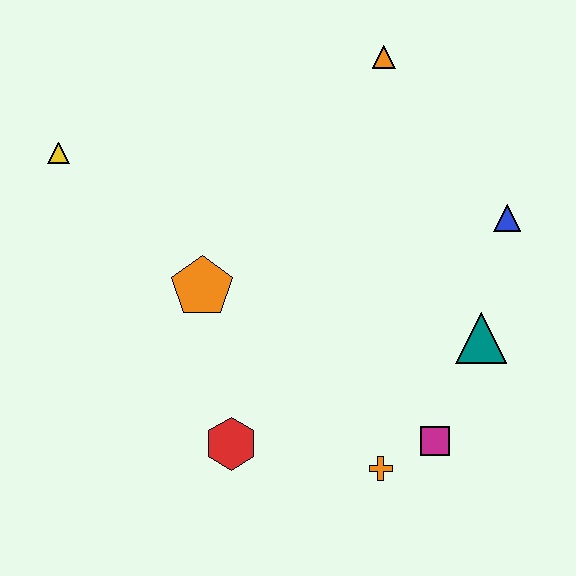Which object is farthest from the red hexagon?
The orange triangle is farthest from the red hexagon.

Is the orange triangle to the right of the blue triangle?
No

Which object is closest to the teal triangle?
The magenta square is closest to the teal triangle.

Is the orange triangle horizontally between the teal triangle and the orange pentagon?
Yes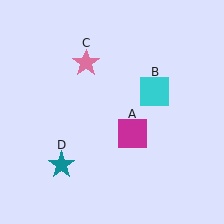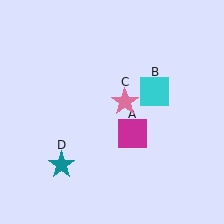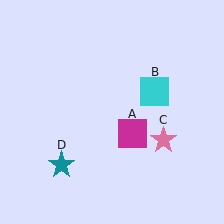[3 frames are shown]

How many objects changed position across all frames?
1 object changed position: pink star (object C).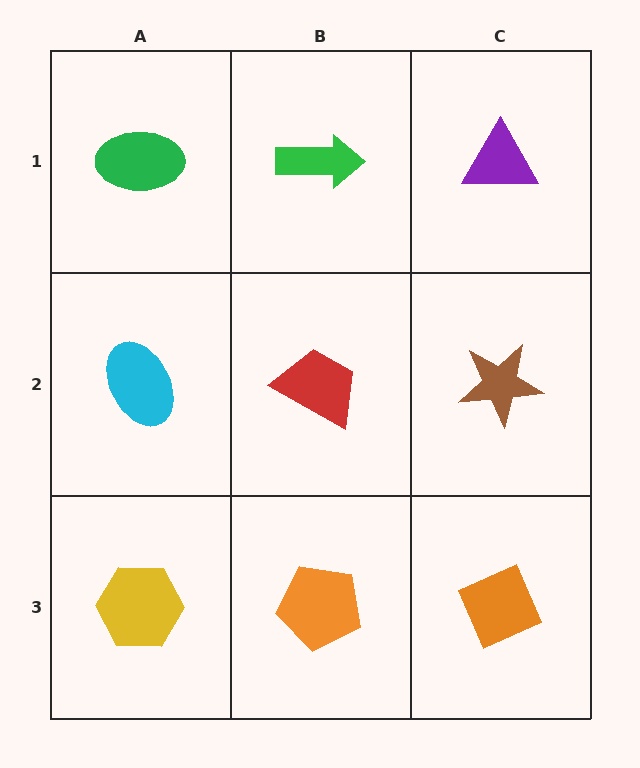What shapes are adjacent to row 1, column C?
A brown star (row 2, column C), a green arrow (row 1, column B).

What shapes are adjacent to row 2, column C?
A purple triangle (row 1, column C), an orange diamond (row 3, column C), a red trapezoid (row 2, column B).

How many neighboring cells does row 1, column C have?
2.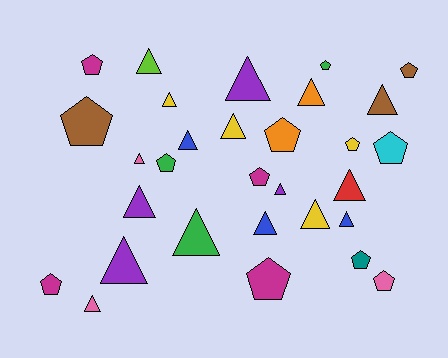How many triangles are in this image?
There are 17 triangles.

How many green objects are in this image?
There are 3 green objects.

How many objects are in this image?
There are 30 objects.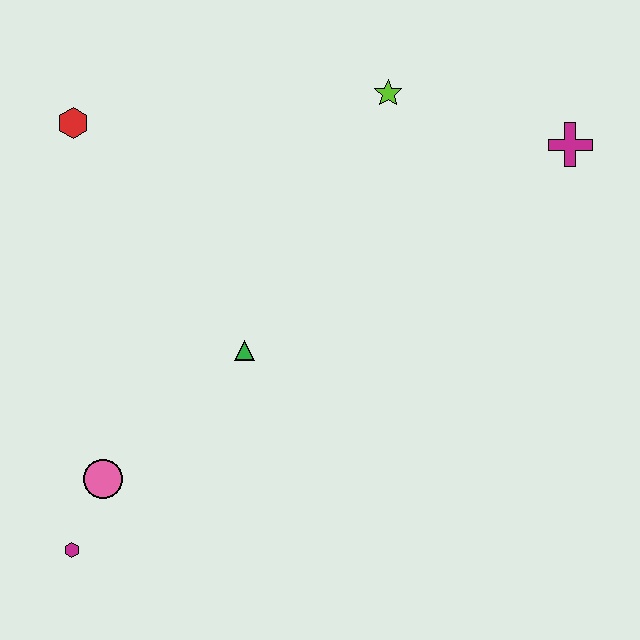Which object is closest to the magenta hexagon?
The pink circle is closest to the magenta hexagon.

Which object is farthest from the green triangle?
The magenta cross is farthest from the green triangle.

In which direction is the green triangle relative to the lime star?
The green triangle is below the lime star.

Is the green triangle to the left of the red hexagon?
No